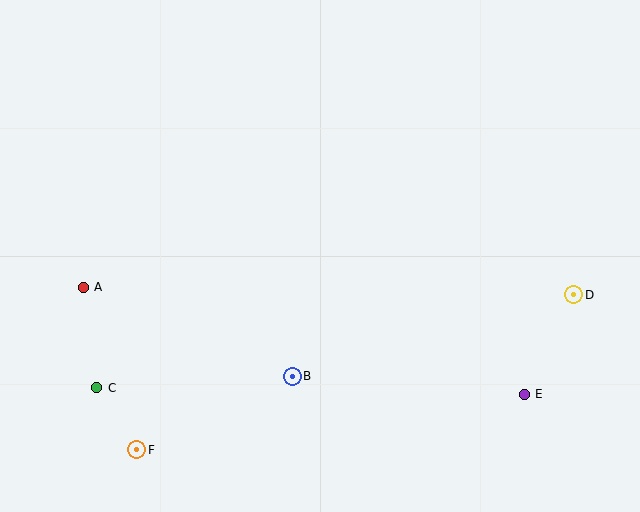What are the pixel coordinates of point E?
Point E is at (524, 394).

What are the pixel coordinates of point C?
Point C is at (97, 388).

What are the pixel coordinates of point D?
Point D is at (574, 295).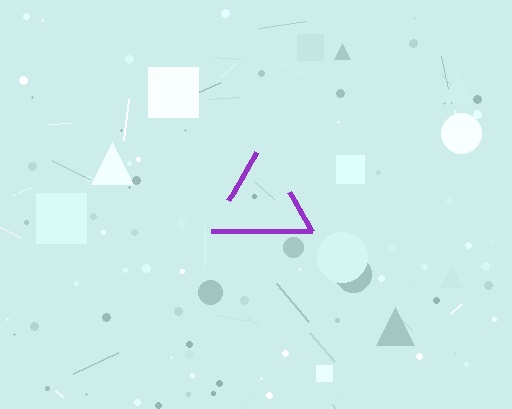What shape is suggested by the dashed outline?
The dashed outline suggests a triangle.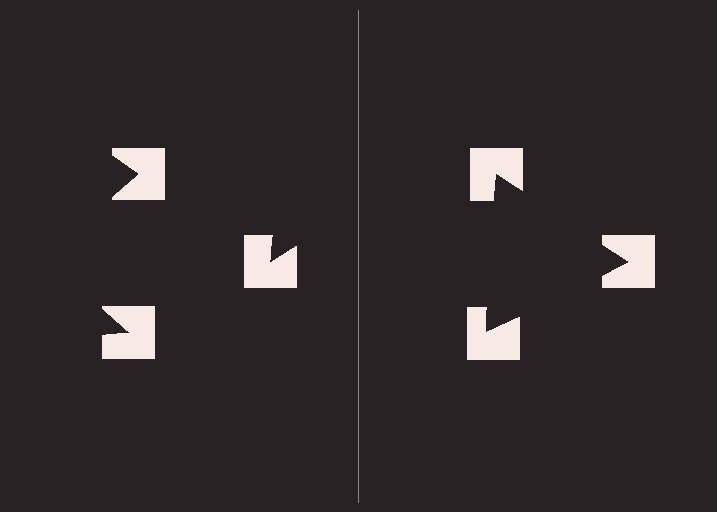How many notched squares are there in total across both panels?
6 — 3 on each side.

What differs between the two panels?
The notched squares are positioned identically on both sides; only the wedge orientations differ. On the right they align to a triangle; on the left they are misaligned.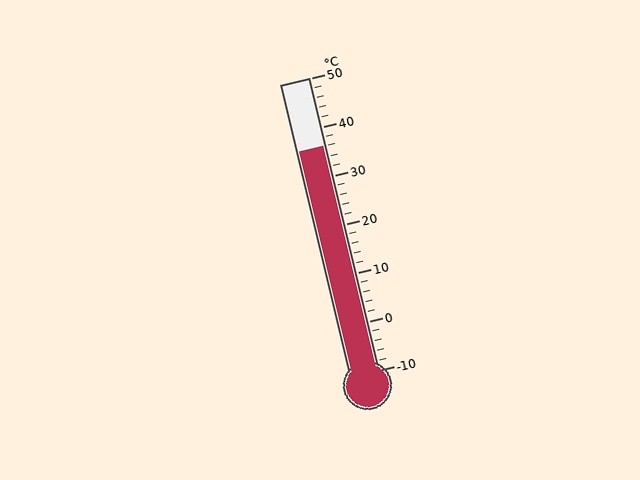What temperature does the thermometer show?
The thermometer shows approximately 36°C.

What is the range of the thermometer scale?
The thermometer scale ranges from -10°C to 50°C.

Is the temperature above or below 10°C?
The temperature is above 10°C.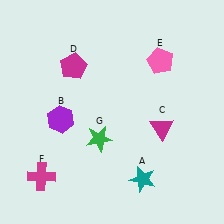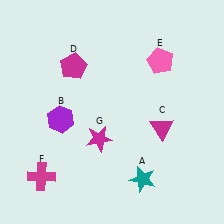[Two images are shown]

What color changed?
The star (G) changed from green in Image 1 to magenta in Image 2.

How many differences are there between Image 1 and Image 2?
There is 1 difference between the two images.